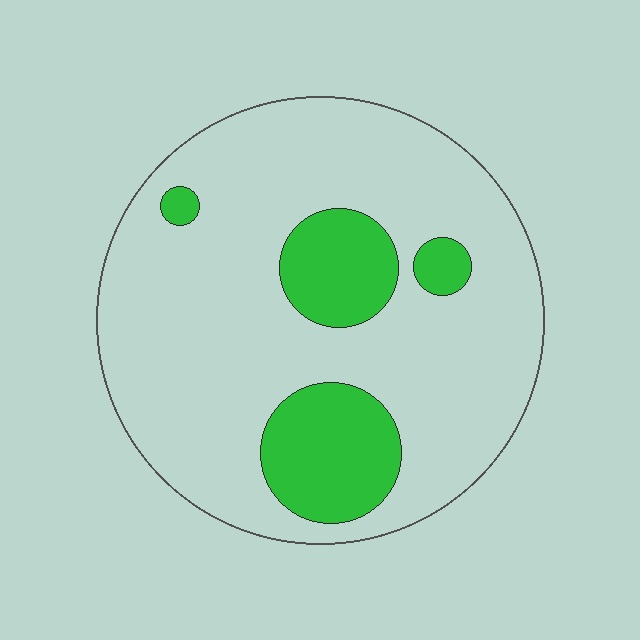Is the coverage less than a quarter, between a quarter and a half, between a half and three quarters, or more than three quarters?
Less than a quarter.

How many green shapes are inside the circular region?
4.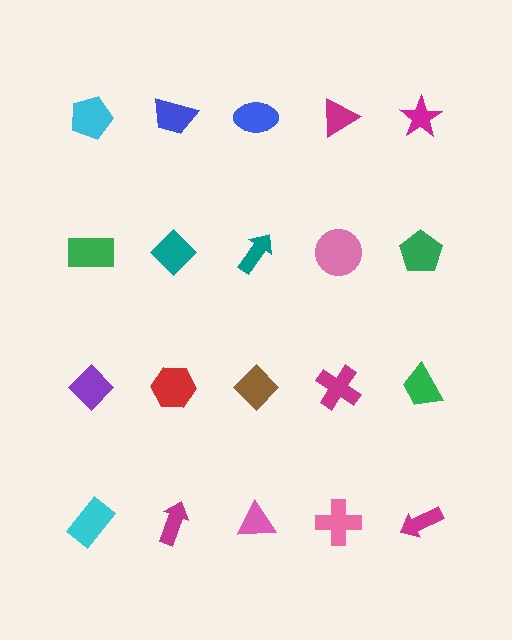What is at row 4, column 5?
A magenta arrow.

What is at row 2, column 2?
A teal diamond.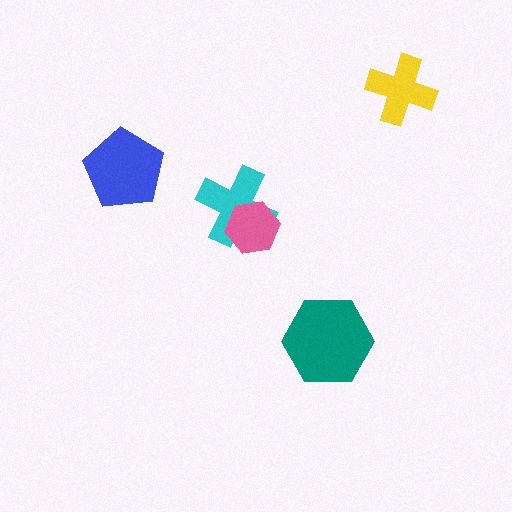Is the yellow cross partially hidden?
No, no other shape covers it.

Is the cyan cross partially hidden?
Yes, it is partially covered by another shape.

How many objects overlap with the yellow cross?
0 objects overlap with the yellow cross.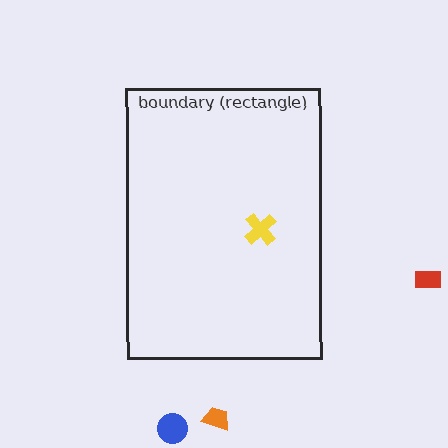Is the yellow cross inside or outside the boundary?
Inside.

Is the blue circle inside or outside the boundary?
Outside.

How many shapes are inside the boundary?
1 inside, 3 outside.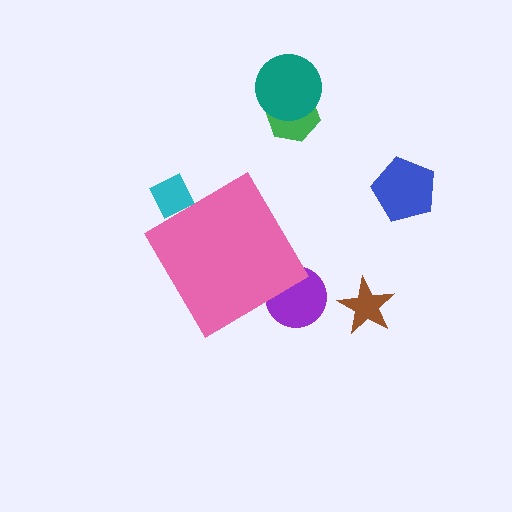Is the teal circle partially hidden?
No, the teal circle is fully visible.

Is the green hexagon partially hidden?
No, the green hexagon is fully visible.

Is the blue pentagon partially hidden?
No, the blue pentagon is fully visible.